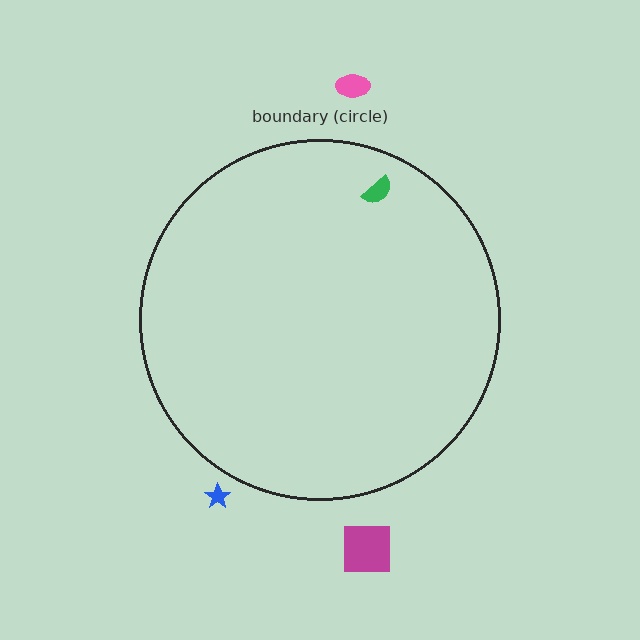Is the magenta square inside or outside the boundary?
Outside.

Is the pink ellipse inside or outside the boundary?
Outside.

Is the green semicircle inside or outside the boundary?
Inside.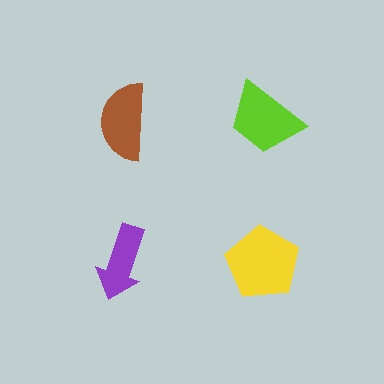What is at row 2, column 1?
A purple arrow.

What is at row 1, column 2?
A lime trapezoid.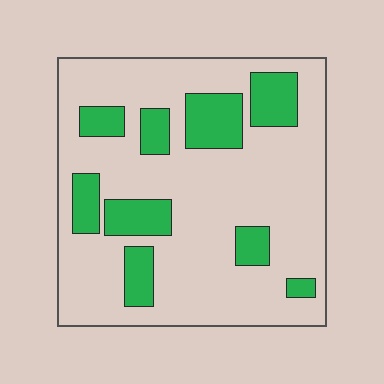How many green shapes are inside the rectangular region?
9.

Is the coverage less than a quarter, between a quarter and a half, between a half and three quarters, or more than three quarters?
Less than a quarter.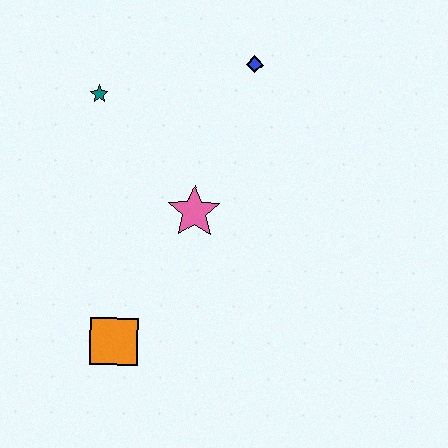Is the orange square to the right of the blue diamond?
No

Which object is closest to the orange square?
The pink star is closest to the orange square.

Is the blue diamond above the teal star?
Yes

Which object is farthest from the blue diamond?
The orange square is farthest from the blue diamond.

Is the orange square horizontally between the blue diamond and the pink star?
No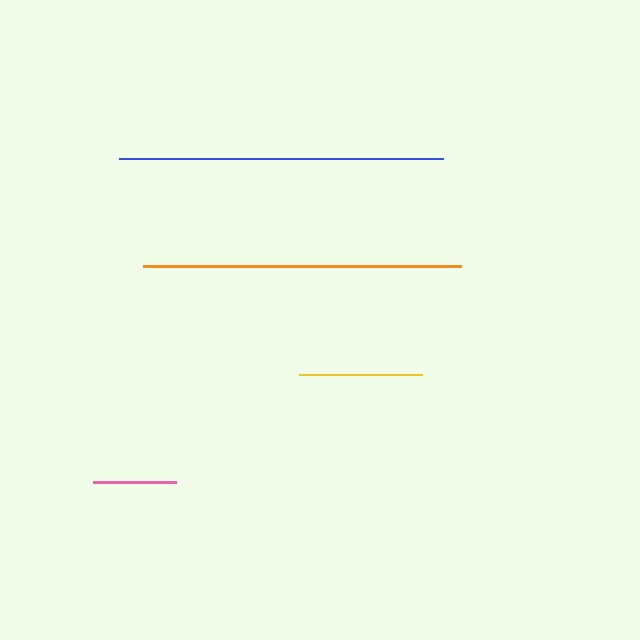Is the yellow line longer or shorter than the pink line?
The yellow line is longer than the pink line.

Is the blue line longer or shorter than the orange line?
The blue line is longer than the orange line.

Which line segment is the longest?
The blue line is the longest at approximately 324 pixels.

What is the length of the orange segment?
The orange segment is approximately 318 pixels long.